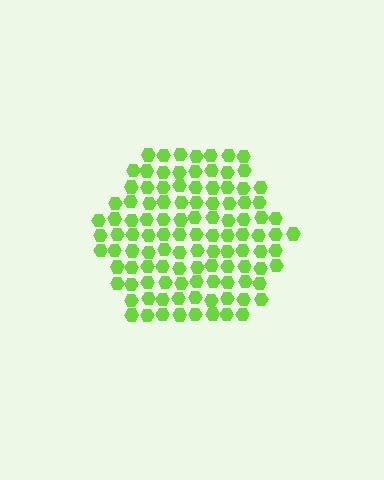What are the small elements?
The small elements are hexagons.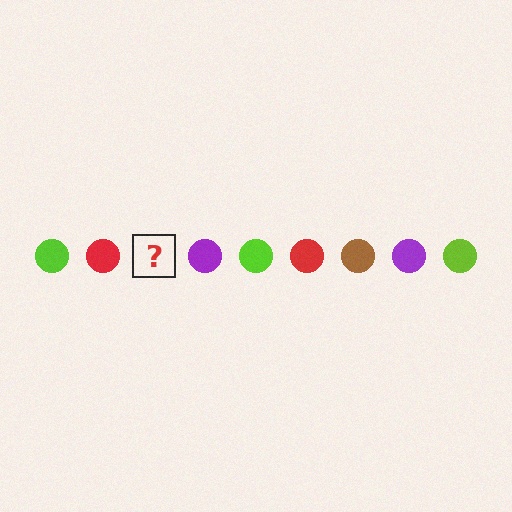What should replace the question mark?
The question mark should be replaced with a brown circle.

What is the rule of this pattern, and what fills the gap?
The rule is that the pattern cycles through lime, red, brown, purple circles. The gap should be filled with a brown circle.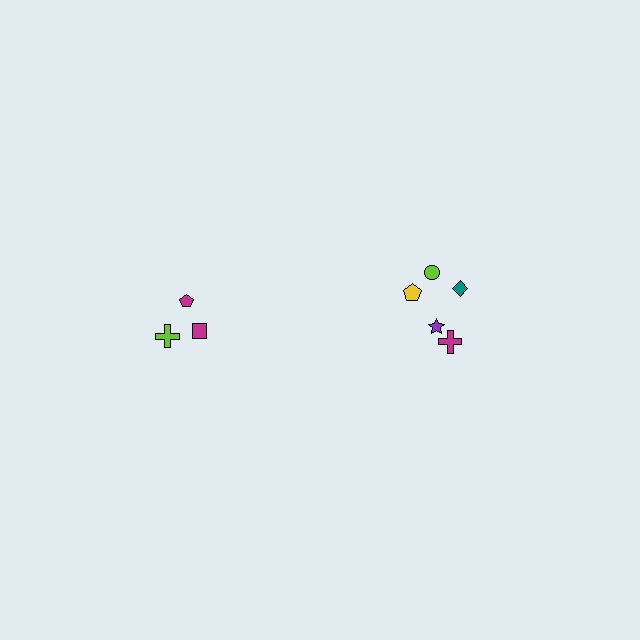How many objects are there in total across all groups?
There are 8 objects.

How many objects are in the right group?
There are 5 objects.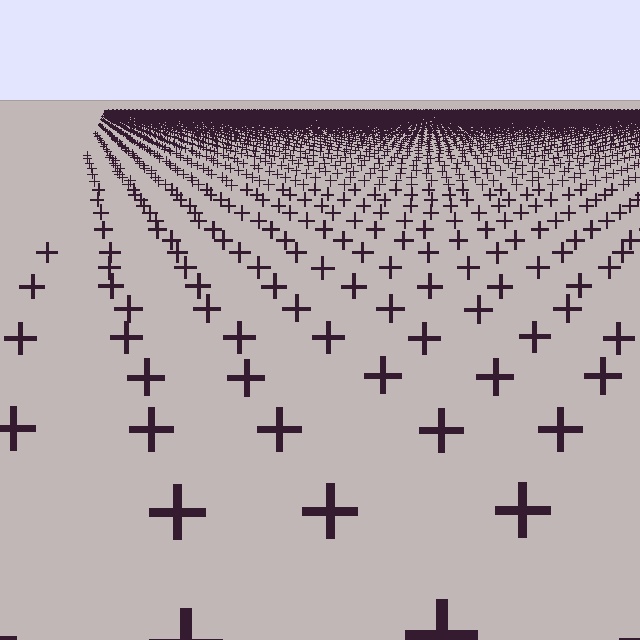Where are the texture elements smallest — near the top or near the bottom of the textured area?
Near the top.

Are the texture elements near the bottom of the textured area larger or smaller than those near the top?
Larger. Near the bottom, elements are closer to the viewer and appear at a bigger on-screen size.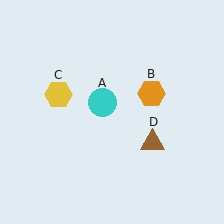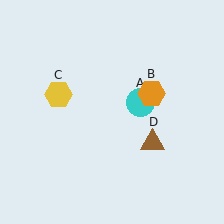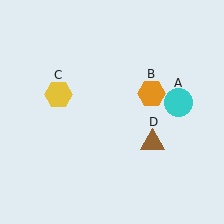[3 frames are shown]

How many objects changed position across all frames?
1 object changed position: cyan circle (object A).